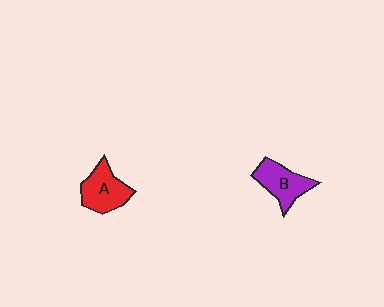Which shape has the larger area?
Shape A (red).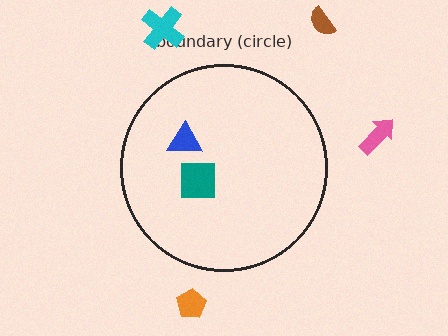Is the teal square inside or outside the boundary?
Inside.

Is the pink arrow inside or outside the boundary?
Outside.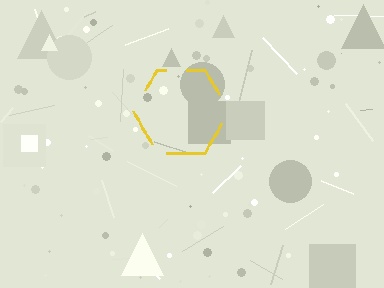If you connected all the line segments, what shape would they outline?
They would outline a hexagon.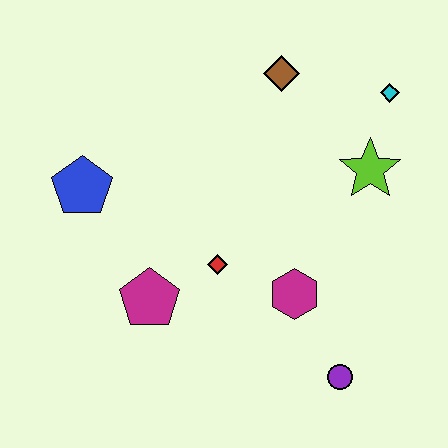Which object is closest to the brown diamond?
The cyan diamond is closest to the brown diamond.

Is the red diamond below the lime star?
Yes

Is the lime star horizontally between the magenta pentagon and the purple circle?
No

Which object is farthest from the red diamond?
The cyan diamond is farthest from the red diamond.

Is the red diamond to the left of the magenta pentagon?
No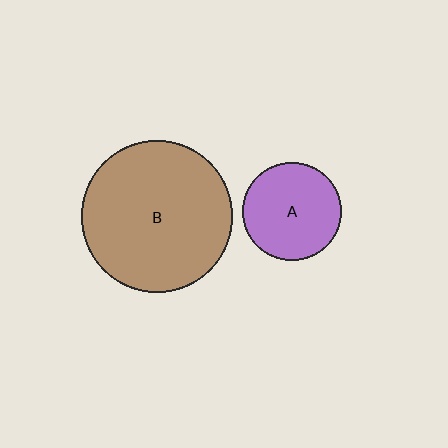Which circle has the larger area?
Circle B (brown).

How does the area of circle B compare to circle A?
Approximately 2.4 times.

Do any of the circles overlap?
No, none of the circles overlap.